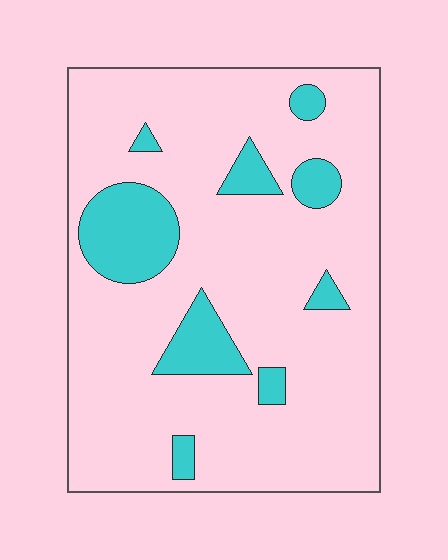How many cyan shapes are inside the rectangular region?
9.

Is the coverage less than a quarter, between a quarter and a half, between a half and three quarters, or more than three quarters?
Less than a quarter.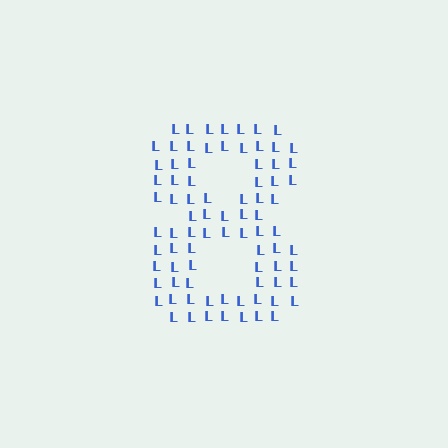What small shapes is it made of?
It is made of small letter L's.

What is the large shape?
The large shape is the digit 8.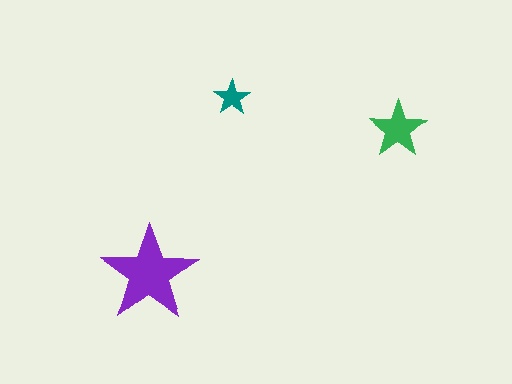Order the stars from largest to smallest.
the purple one, the green one, the teal one.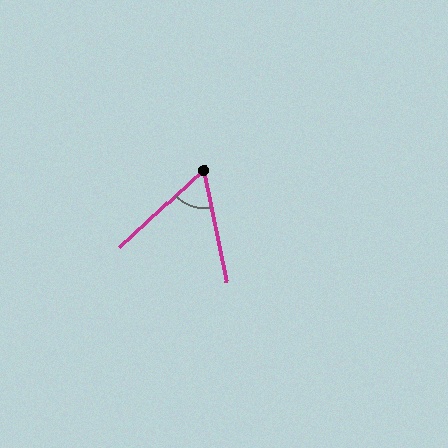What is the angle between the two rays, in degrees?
Approximately 59 degrees.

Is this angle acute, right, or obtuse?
It is acute.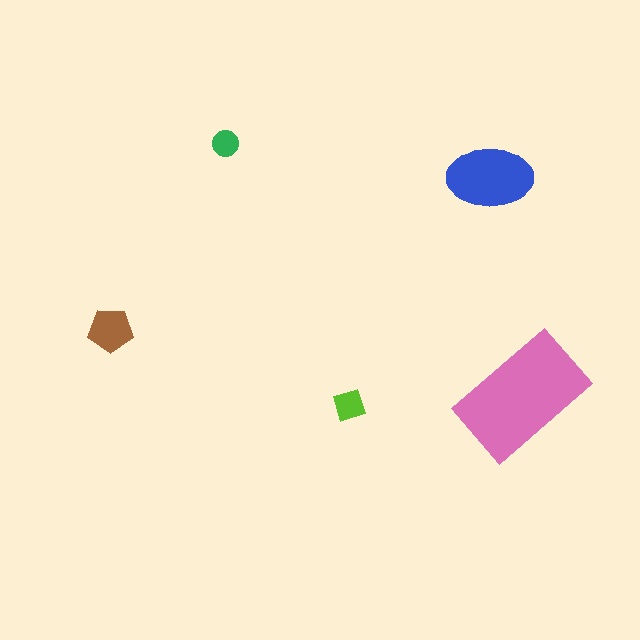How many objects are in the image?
There are 5 objects in the image.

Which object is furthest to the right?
The pink rectangle is rightmost.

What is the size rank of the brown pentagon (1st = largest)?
3rd.